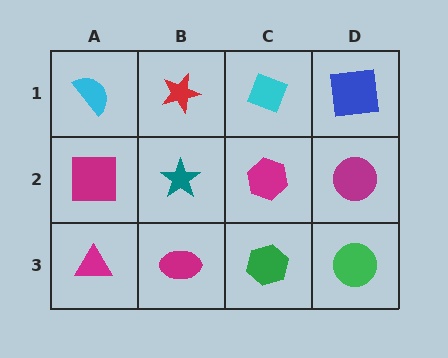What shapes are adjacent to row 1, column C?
A magenta hexagon (row 2, column C), a red star (row 1, column B), a blue square (row 1, column D).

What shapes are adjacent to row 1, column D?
A magenta circle (row 2, column D), a cyan diamond (row 1, column C).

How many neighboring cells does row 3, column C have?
3.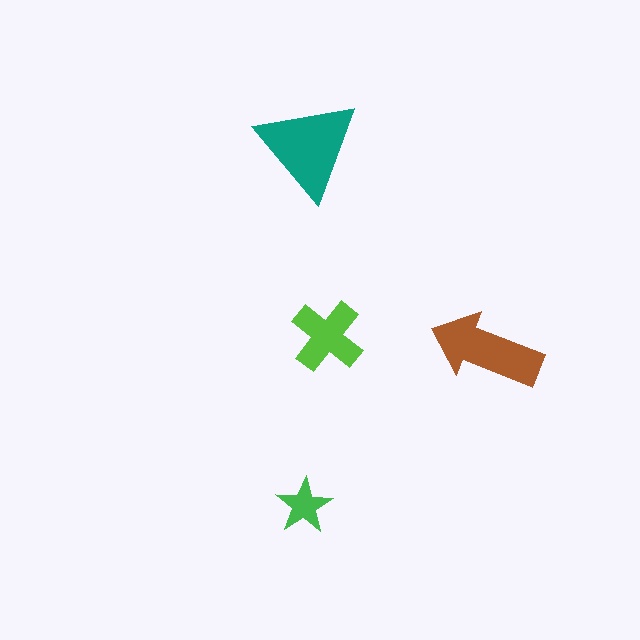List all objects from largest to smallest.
The teal triangle, the brown arrow, the lime cross, the green star.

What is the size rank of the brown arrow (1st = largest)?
2nd.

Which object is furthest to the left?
The green star is leftmost.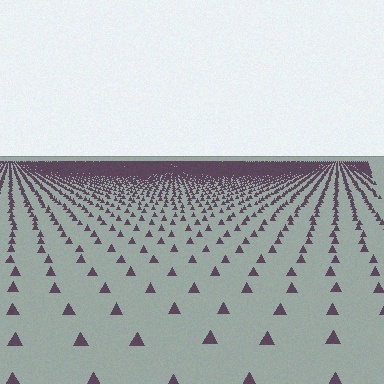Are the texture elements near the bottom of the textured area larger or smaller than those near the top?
Larger. Near the bottom, elements are closer to the viewer and appear at a bigger on-screen size.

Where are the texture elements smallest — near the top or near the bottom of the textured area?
Near the top.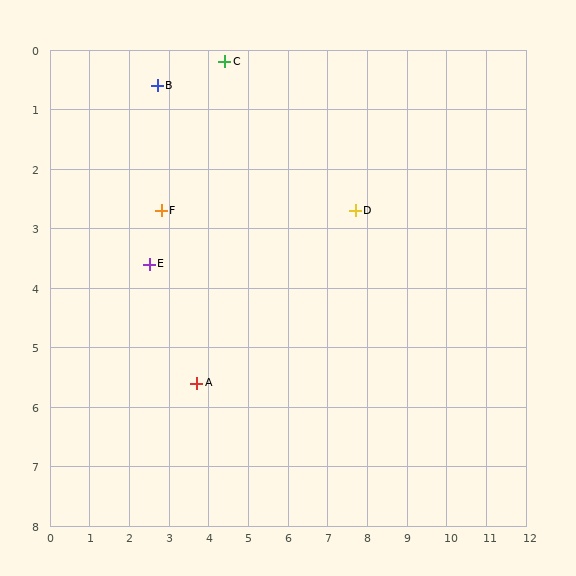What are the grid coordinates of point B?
Point B is at approximately (2.7, 0.6).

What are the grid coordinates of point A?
Point A is at approximately (3.7, 5.6).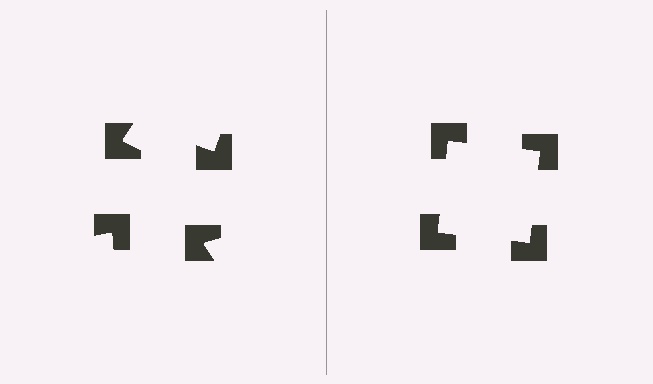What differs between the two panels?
The notched squares are positioned identically on both sides; only the wedge orientations differ. On the right they align to a square; on the left they are misaligned.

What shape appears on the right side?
An illusory square.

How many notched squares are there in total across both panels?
8 — 4 on each side.